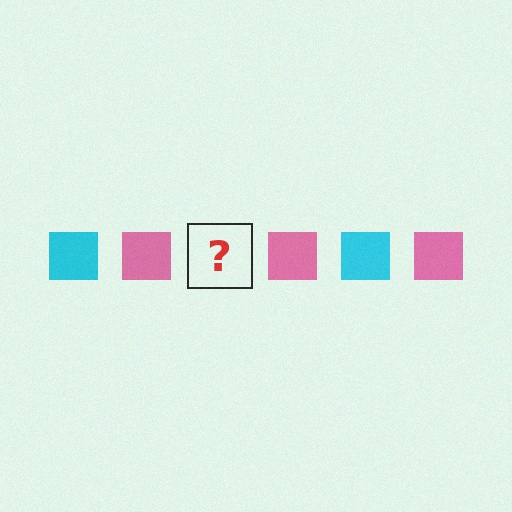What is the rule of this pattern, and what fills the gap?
The rule is that the pattern cycles through cyan, pink squares. The gap should be filled with a cyan square.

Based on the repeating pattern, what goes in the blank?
The blank should be a cyan square.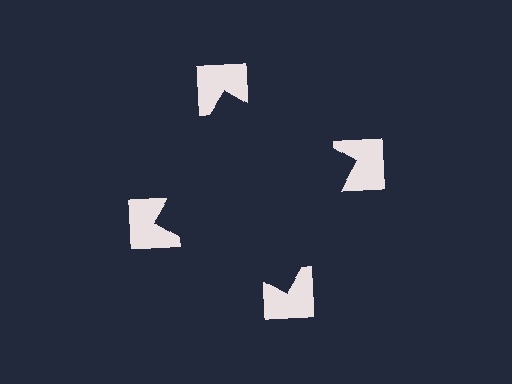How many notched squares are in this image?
There are 4 — one at each vertex of the illusory square.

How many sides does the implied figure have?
4 sides.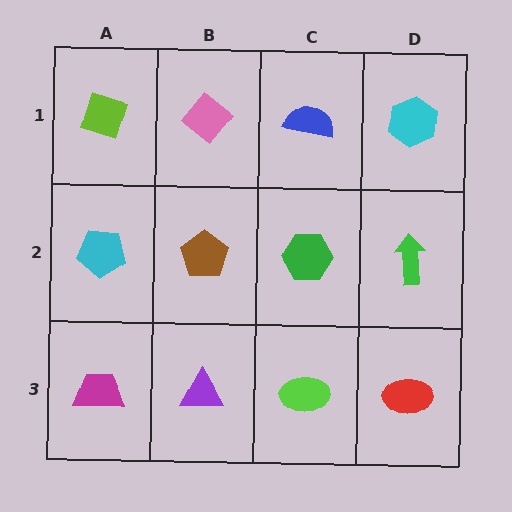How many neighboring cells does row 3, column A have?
2.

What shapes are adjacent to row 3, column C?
A green hexagon (row 2, column C), a purple triangle (row 3, column B), a red ellipse (row 3, column D).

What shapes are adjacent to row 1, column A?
A cyan pentagon (row 2, column A), a pink diamond (row 1, column B).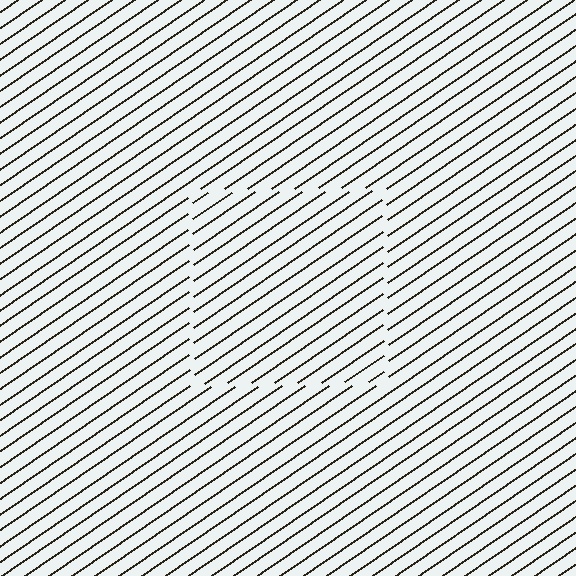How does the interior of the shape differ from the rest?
The interior of the shape contains the same grating, shifted by half a period — the contour is defined by the phase discontinuity where line-ends from the inner and outer gratings abut.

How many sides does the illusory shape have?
4 sides — the line-ends trace a square.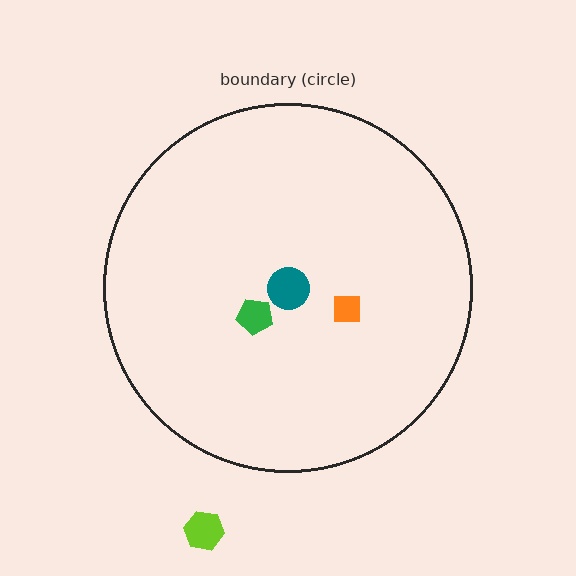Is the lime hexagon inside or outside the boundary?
Outside.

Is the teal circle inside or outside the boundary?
Inside.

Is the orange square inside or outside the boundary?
Inside.